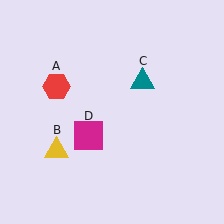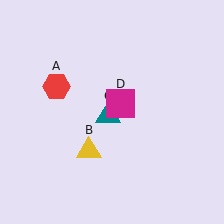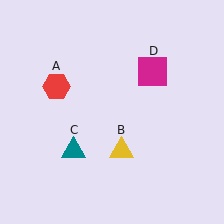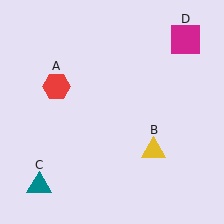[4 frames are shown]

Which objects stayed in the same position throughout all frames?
Red hexagon (object A) remained stationary.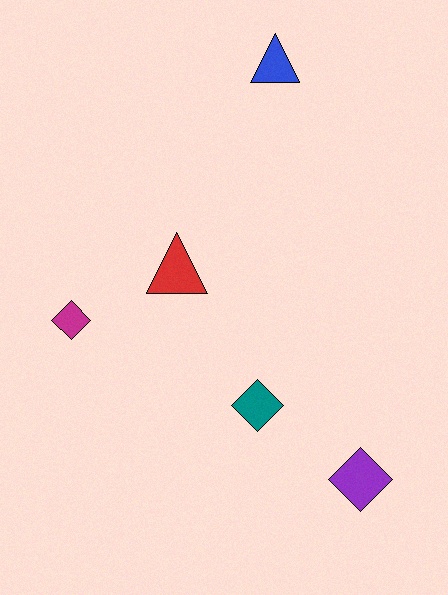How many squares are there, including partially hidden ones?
There are no squares.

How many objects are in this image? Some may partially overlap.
There are 5 objects.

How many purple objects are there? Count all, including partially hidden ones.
There is 1 purple object.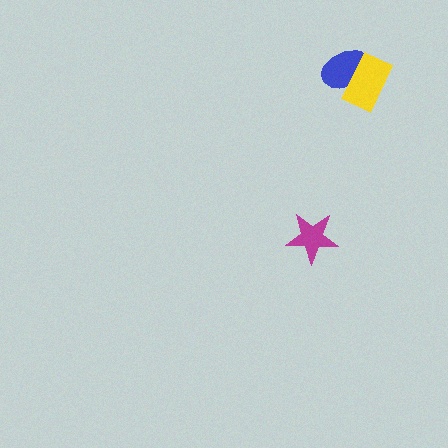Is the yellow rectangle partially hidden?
No, no other shape covers it.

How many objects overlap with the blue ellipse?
1 object overlaps with the blue ellipse.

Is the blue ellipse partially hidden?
Yes, it is partially covered by another shape.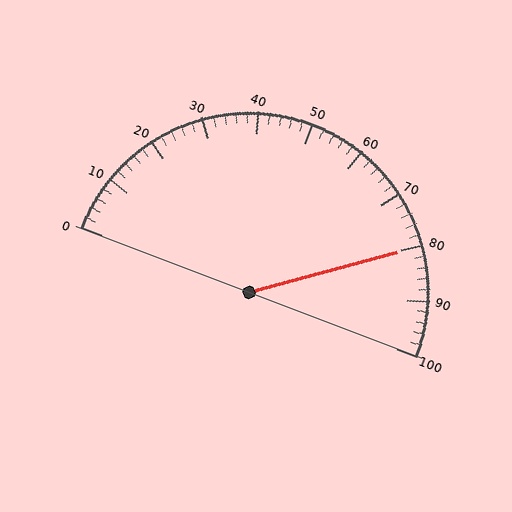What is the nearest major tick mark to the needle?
The nearest major tick mark is 80.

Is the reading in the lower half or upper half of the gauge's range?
The reading is in the upper half of the range (0 to 100).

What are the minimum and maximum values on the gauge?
The gauge ranges from 0 to 100.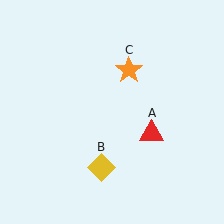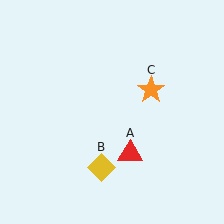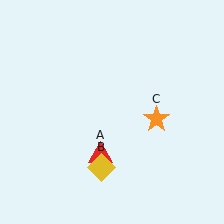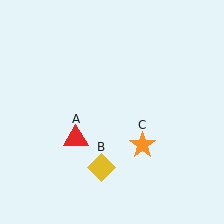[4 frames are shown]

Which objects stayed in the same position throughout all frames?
Yellow diamond (object B) remained stationary.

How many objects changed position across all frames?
2 objects changed position: red triangle (object A), orange star (object C).